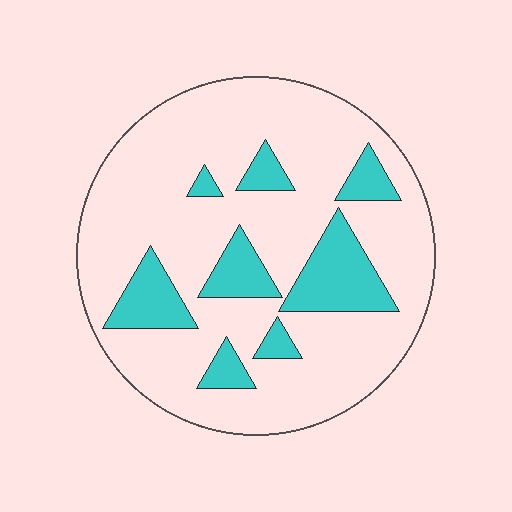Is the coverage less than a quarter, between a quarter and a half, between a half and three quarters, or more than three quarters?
Less than a quarter.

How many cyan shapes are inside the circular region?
8.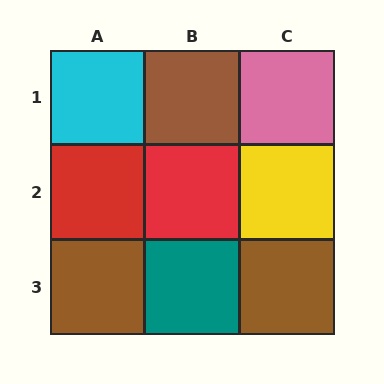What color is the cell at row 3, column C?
Brown.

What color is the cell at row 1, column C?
Pink.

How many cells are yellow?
1 cell is yellow.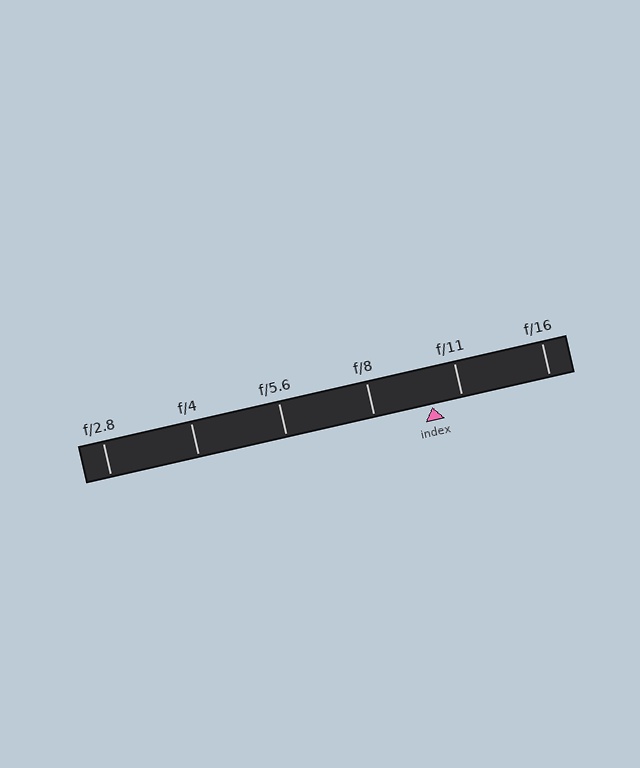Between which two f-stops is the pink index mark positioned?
The index mark is between f/8 and f/11.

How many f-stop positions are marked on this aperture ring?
There are 6 f-stop positions marked.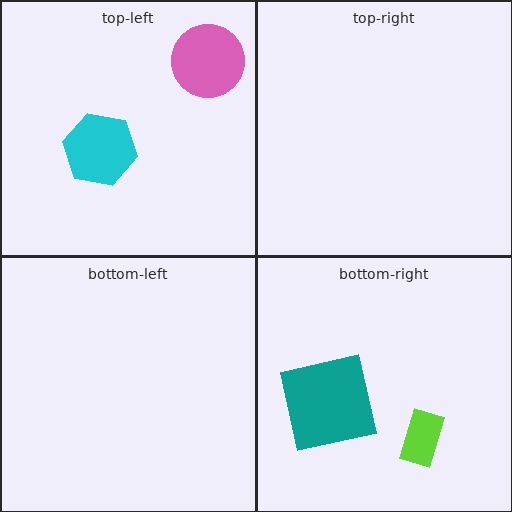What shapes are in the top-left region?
The pink circle, the cyan hexagon.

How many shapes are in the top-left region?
2.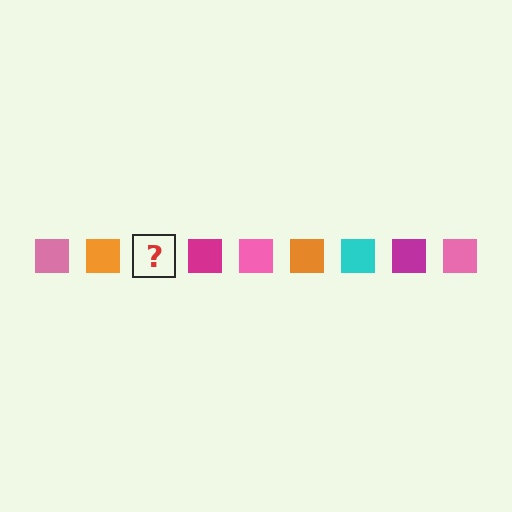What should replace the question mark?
The question mark should be replaced with a cyan square.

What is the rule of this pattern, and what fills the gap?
The rule is that the pattern cycles through pink, orange, cyan, magenta squares. The gap should be filled with a cyan square.